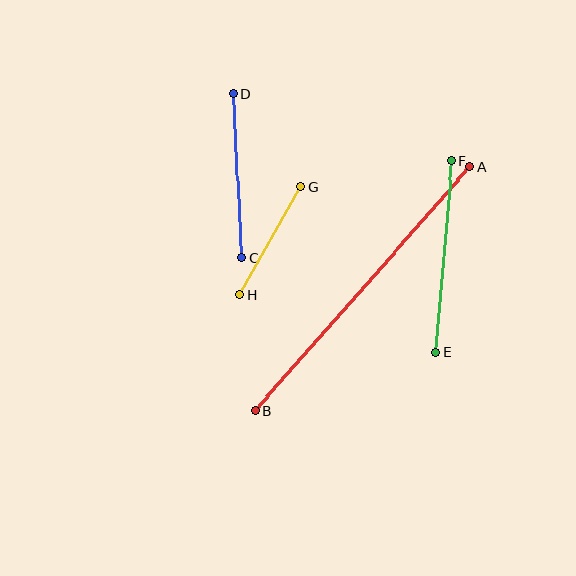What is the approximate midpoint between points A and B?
The midpoint is at approximately (363, 289) pixels.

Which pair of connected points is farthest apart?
Points A and B are farthest apart.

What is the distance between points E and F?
The distance is approximately 192 pixels.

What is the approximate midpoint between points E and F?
The midpoint is at approximately (444, 257) pixels.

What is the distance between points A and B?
The distance is approximately 325 pixels.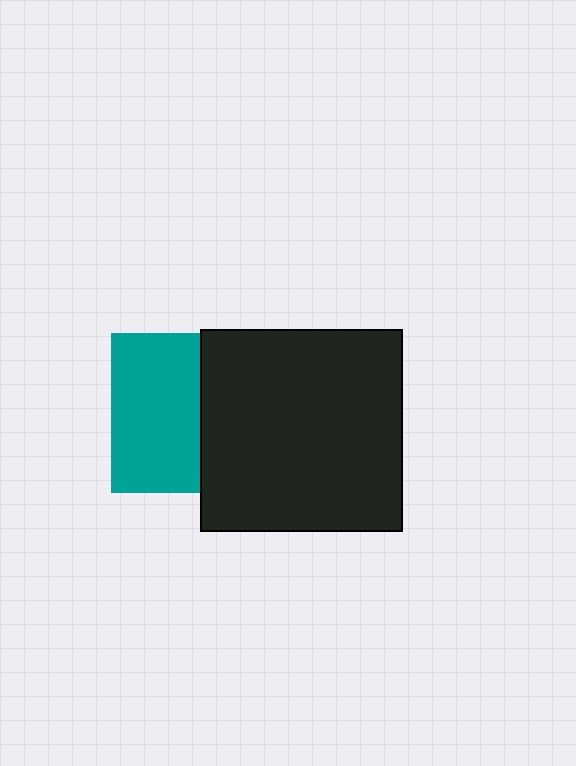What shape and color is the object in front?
The object in front is a black square.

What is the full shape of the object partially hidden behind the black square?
The partially hidden object is a teal square.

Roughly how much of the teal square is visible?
About half of it is visible (roughly 55%).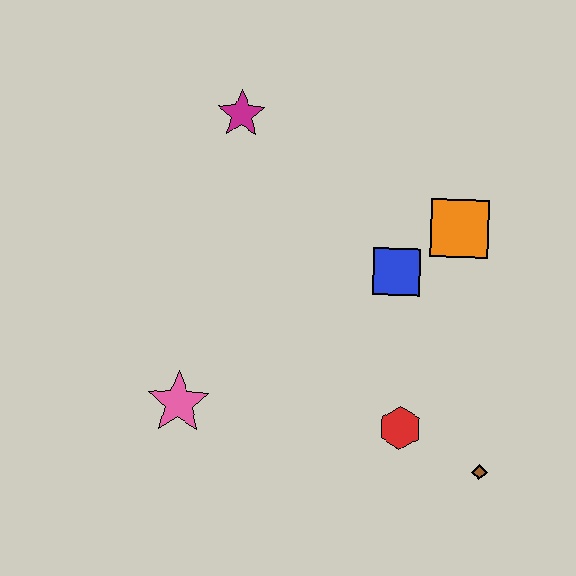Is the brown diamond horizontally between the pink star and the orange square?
No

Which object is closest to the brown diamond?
The red hexagon is closest to the brown diamond.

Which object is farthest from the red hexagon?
The magenta star is farthest from the red hexagon.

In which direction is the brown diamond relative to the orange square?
The brown diamond is below the orange square.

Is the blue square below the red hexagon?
No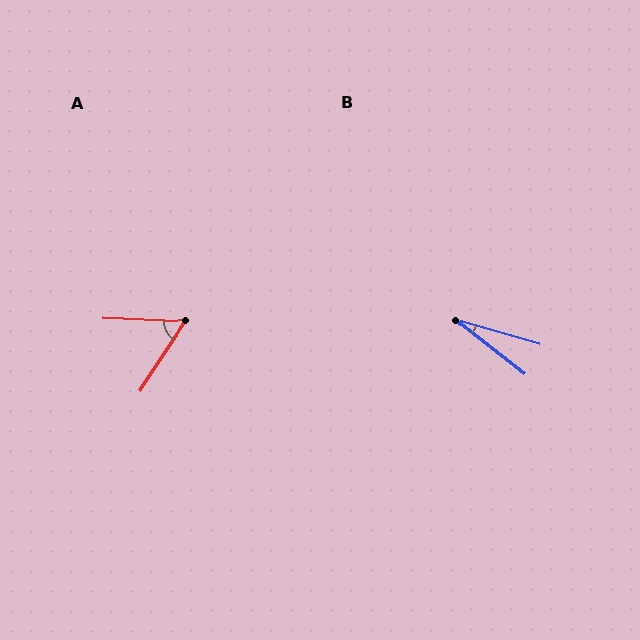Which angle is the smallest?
B, at approximately 22 degrees.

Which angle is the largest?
A, at approximately 59 degrees.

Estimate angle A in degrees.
Approximately 59 degrees.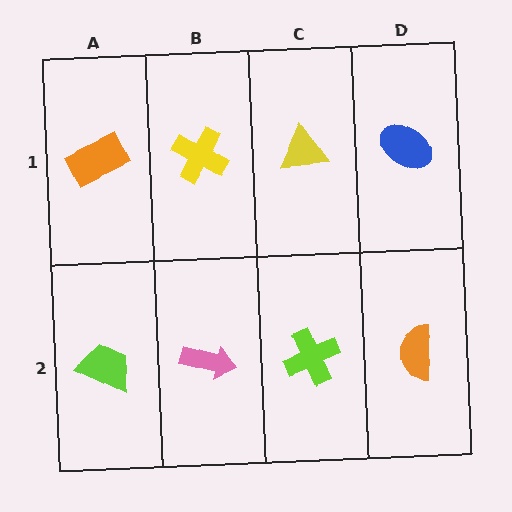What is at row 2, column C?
A lime cross.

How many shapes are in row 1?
4 shapes.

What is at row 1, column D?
A blue ellipse.